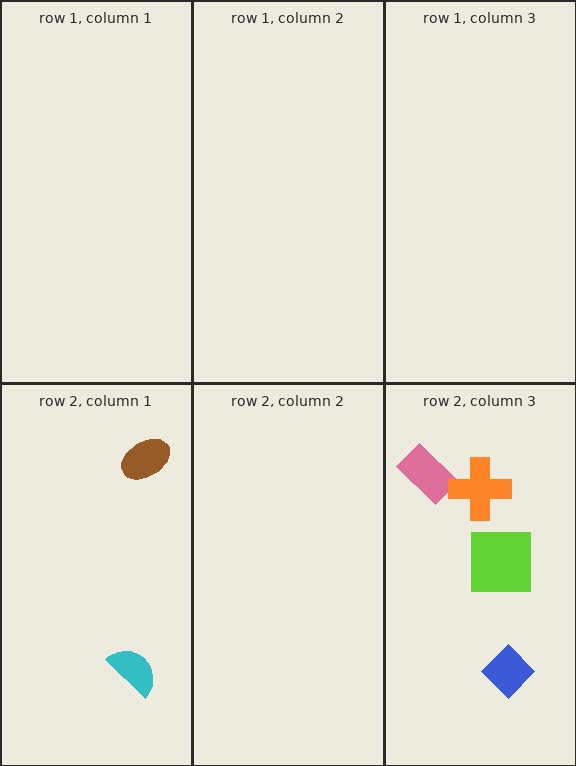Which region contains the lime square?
The row 2, column 3 region.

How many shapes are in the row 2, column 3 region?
4.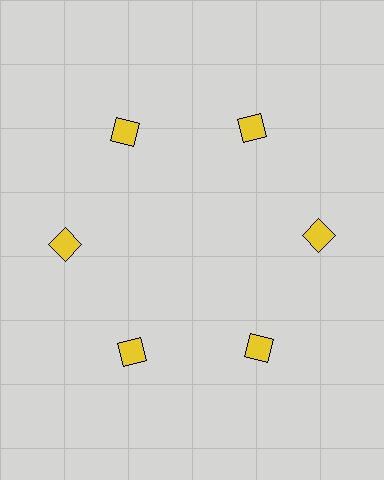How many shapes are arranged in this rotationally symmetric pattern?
There are 6 shapes, arranged in 6 groups of 1.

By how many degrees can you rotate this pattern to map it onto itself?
The pattern maps onto itself every 60 degrees of rotation.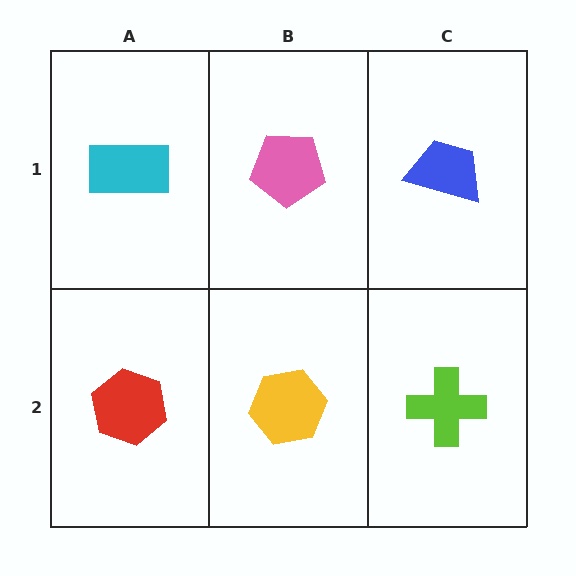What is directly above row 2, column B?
A pink pentagon.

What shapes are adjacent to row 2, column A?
A cyan rectangle (row 1, column A), a yellow hexagon (row 2, column B).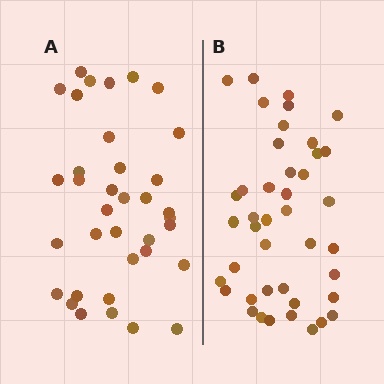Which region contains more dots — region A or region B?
Region B (the right region) has more dots.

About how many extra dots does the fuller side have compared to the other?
Region B has about 6 more dots than region A.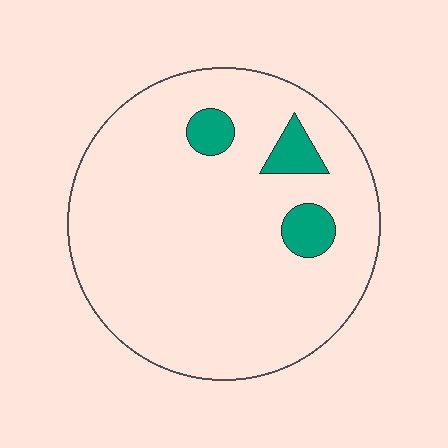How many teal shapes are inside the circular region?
3.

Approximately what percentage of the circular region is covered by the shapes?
Approximately 10%.